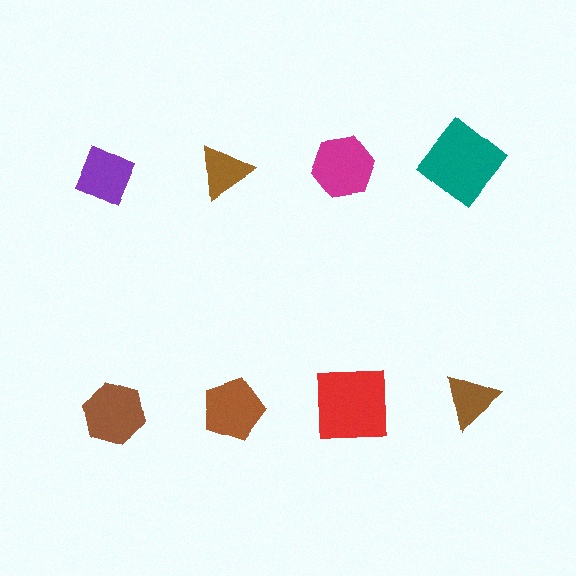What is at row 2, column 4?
A brown triangle.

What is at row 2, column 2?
A brown pentagon.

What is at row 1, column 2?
A brown triangle.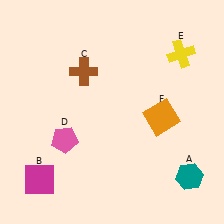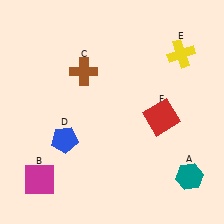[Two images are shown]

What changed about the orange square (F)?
In Image 1, F is orange. In Image 2, it changed to red.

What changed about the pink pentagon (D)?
In Image 1, D is pink. In Image 2, it changed to blue.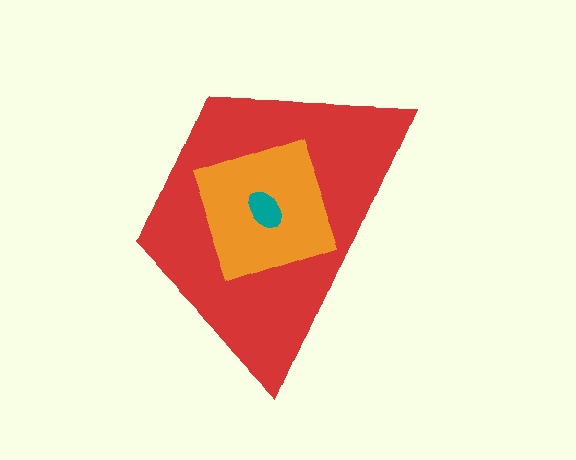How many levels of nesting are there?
3.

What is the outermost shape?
The red trapezoid.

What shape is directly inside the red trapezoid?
The orange diamond.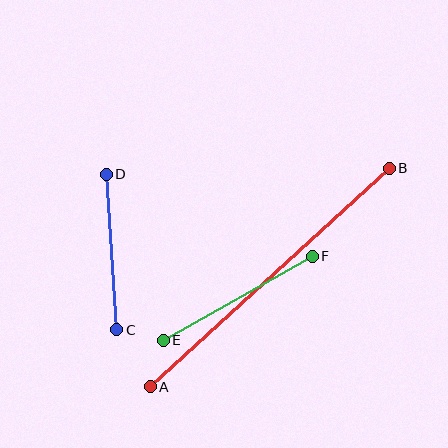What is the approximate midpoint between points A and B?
The midpoint is at approximately (270, 277) pixels.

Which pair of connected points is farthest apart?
Points A and B are farthest apart.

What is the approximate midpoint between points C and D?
The midpoint is at approximately (111, 252) pixels.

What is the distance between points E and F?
The distance is approximately 171 pixels.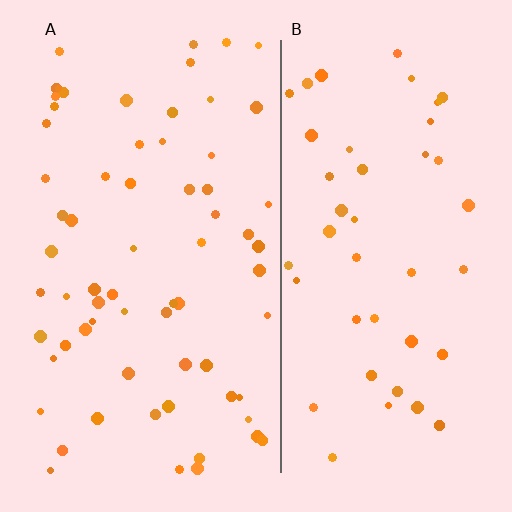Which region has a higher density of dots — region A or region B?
A (the left).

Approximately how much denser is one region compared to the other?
Approximately 1.5× — region A over region B.